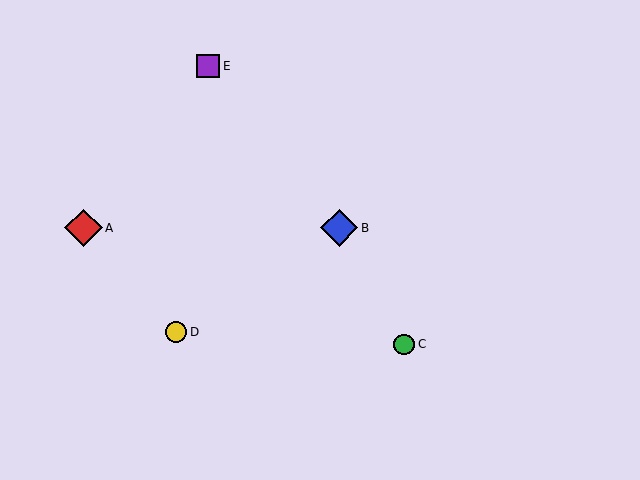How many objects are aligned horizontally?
2 objects (A, B) are aligned horizontally.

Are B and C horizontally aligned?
No, B is at y≈228 and C is at y≈345.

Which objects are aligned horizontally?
Objects A, B are aligned horizontally.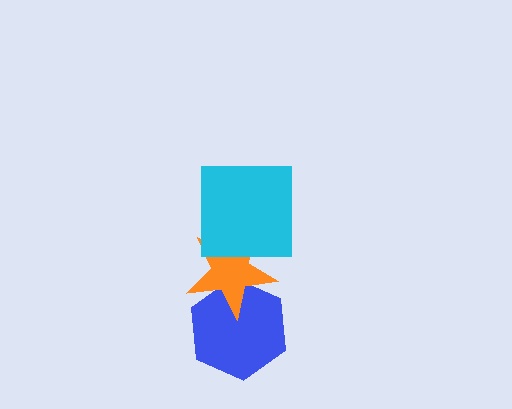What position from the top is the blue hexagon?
The blue hexagon is 3rd from the top.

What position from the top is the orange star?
The orange star is 2nd from the top.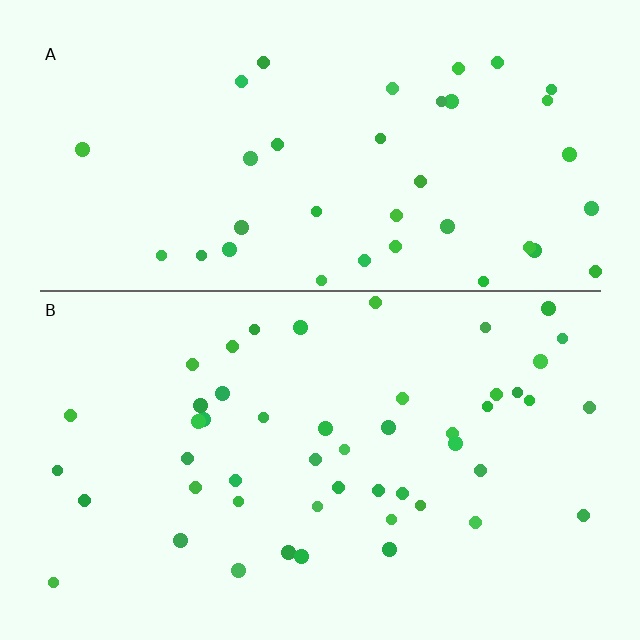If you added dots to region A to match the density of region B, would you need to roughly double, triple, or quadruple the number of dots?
Approximately double.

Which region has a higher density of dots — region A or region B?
B (the bottom).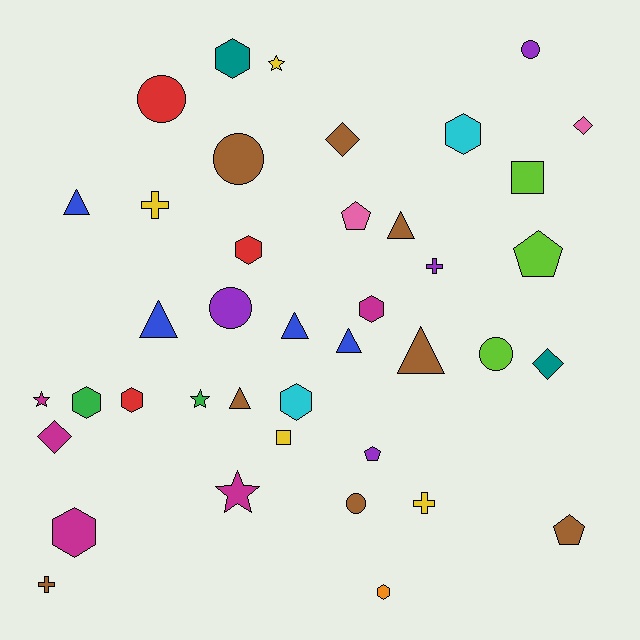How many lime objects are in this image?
There are 3 lime objects.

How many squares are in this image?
There are 2 squares.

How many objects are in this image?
There are 40 objects.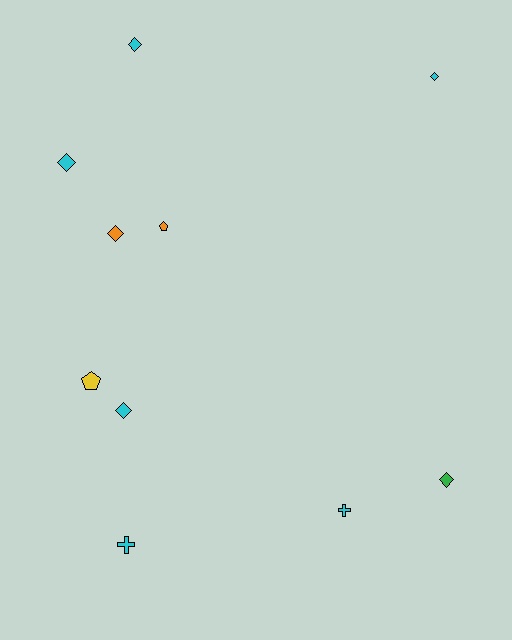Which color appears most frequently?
Cyan, with 6 objects.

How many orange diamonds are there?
There is 1 orange diamond.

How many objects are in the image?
There are 10 objects.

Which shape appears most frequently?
Diamond, with 6 objects.